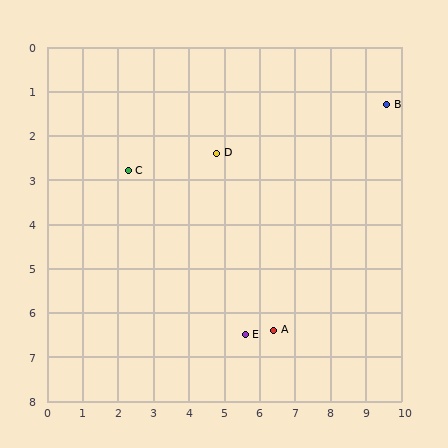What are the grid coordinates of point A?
Point A is at approximately (6.4, 6.4).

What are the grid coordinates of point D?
Point D is at approximately (4.8, 2.4).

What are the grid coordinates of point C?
Point C is at approximately (2.3, 2.8).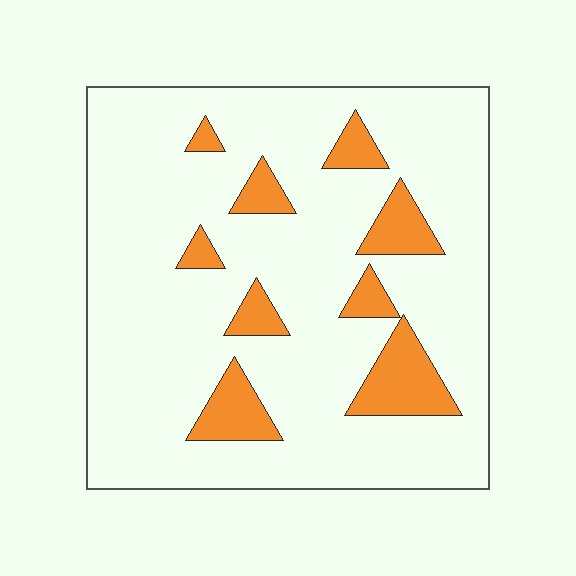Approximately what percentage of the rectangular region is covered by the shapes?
Approximately 15%.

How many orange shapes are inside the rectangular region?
9.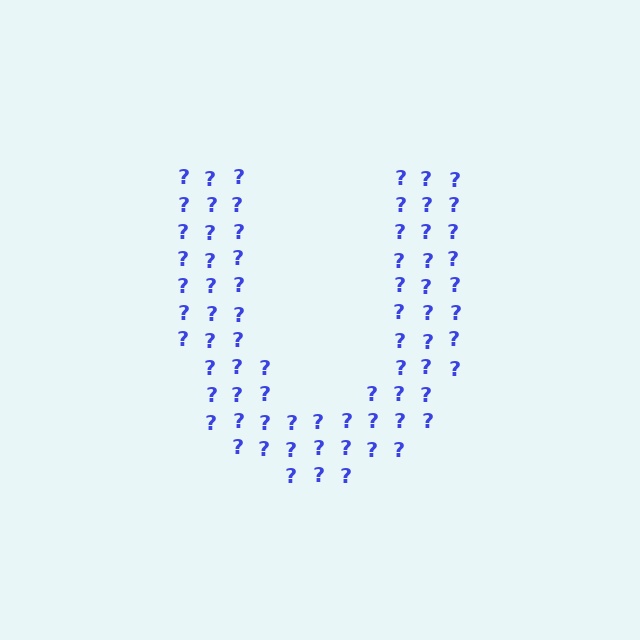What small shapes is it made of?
It is made of small question marks.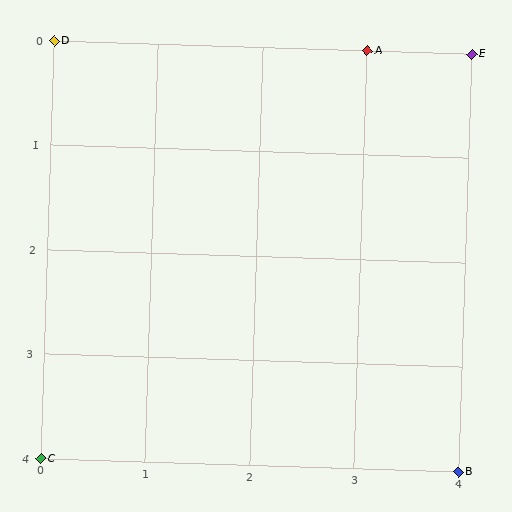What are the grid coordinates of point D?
Point D is at grid coordinates (0, 0).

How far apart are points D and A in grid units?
Points D and A are 3 columns apart.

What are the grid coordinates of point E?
Point E is at grid coordinates (4, 0).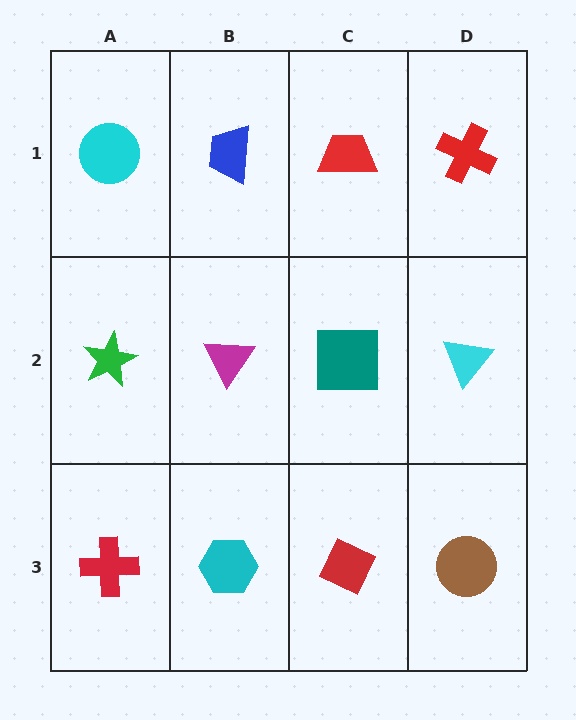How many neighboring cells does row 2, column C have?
4.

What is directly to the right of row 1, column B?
A red trapezoid.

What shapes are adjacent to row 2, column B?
A blue trapezoid (row 1, column B), a cyan hexagon (row 3, column B), a green star (row 2, column A), a teal square (row 2, column C).